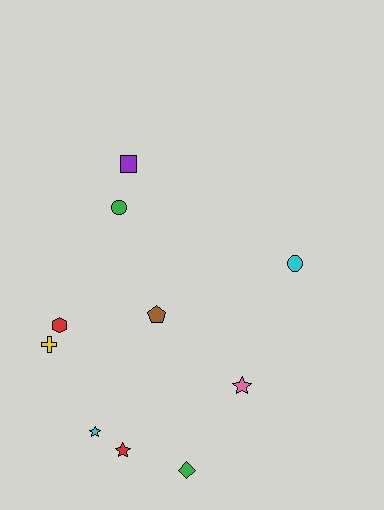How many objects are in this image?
There are 10 objects.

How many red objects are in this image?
There are 2 red objects.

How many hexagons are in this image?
There is 1 hexagon.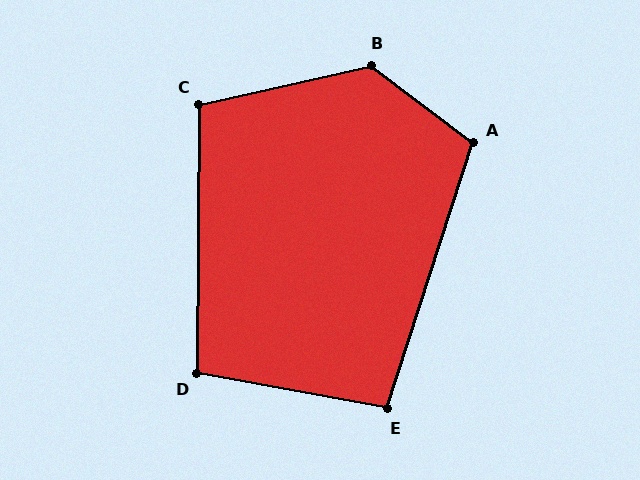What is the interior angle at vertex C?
Approximately 103 degrees (obtuse).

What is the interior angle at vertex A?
Approximately 109 degrees (obtuse).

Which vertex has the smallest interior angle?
E, at approximately 97 degrees.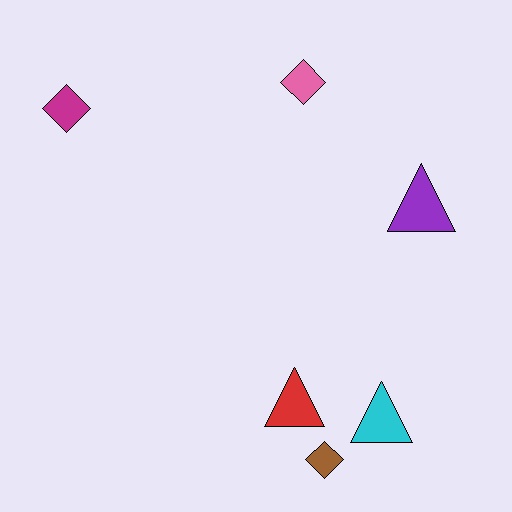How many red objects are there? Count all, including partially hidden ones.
There is 1 red object.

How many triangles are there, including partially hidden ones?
There are 3 triangles.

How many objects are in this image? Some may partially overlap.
There are 6 objects.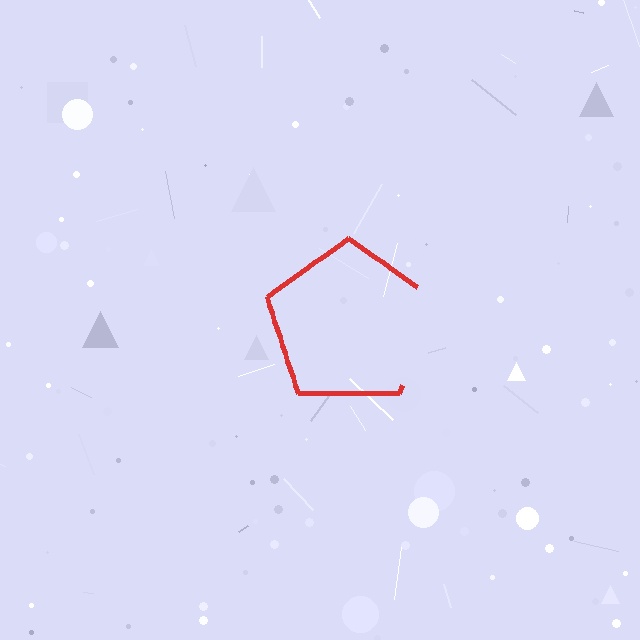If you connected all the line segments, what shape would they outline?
They would outline a pentagon.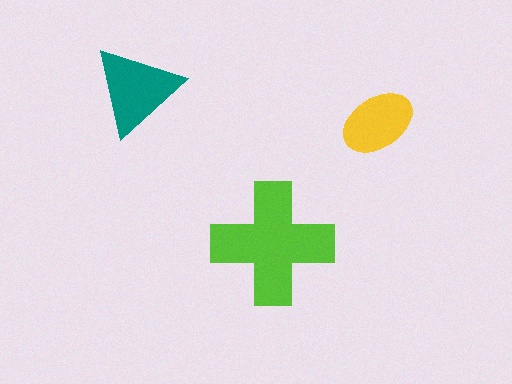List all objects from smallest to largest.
The yellow ellipse, the teal triangle, the lime cross.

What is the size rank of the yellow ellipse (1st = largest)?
3rd.